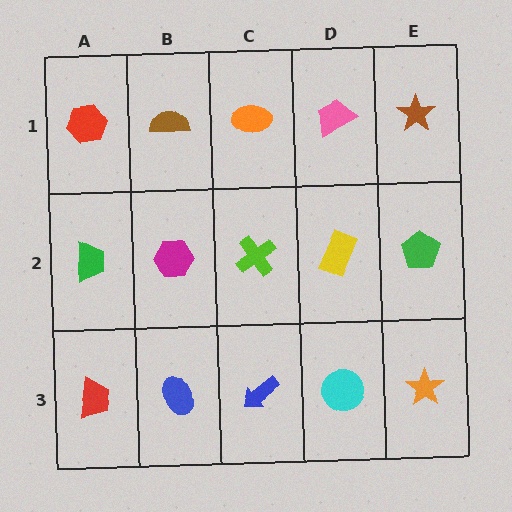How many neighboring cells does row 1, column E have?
2.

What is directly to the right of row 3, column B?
A blue arrow.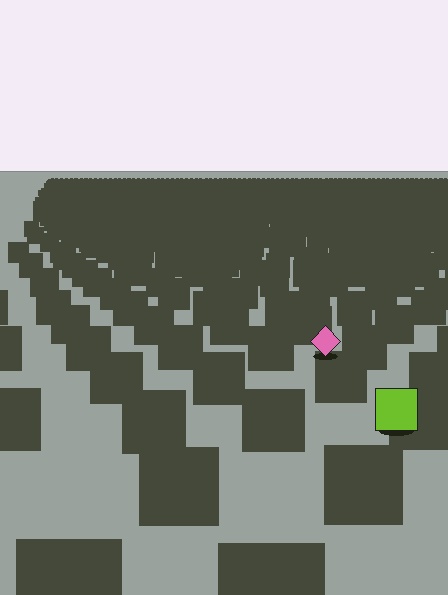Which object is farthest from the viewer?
The pink diamond is farthest from the viewer. It appears smaller and the ground texture around it is denser.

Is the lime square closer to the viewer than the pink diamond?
Yes. The lime square is closer — you can tell from the texture gradient: the ground texture is coarser near it.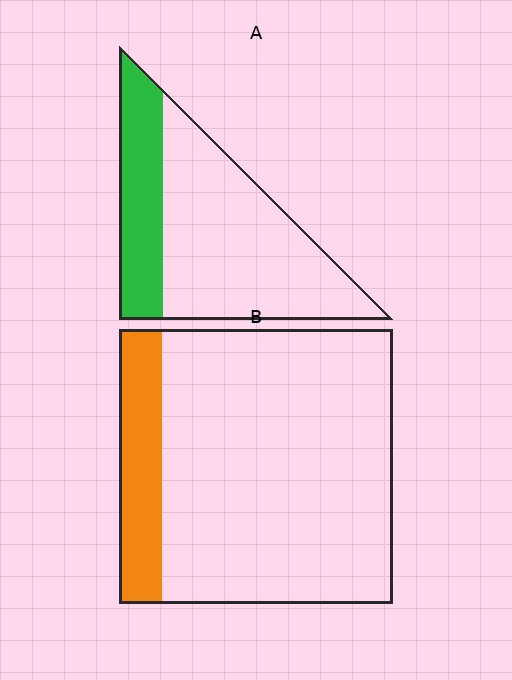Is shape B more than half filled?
No.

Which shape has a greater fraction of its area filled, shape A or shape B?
Shape A.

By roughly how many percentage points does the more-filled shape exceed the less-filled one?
By roughly 15 percentage points (A over B).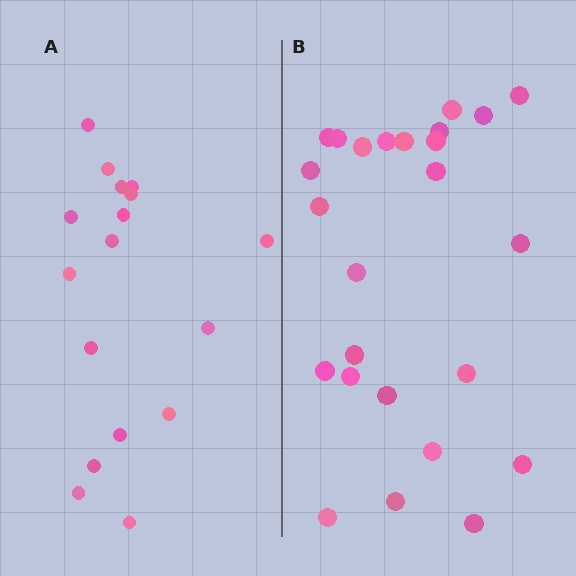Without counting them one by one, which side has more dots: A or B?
Region B (the right region) has more dots.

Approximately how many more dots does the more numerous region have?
Region B has roughly 8 or so more dots than region A.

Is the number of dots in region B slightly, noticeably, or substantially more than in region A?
Region B has substantially more. The ratio is roughly 1.5 to 1.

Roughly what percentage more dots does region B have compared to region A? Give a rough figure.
About 45% more.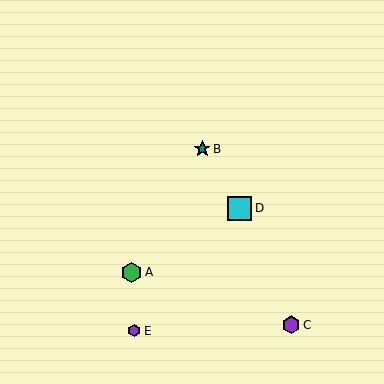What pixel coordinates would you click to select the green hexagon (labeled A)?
Click at (132, 272) to select the green hexagon A.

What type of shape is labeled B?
Shape B is a teal star.